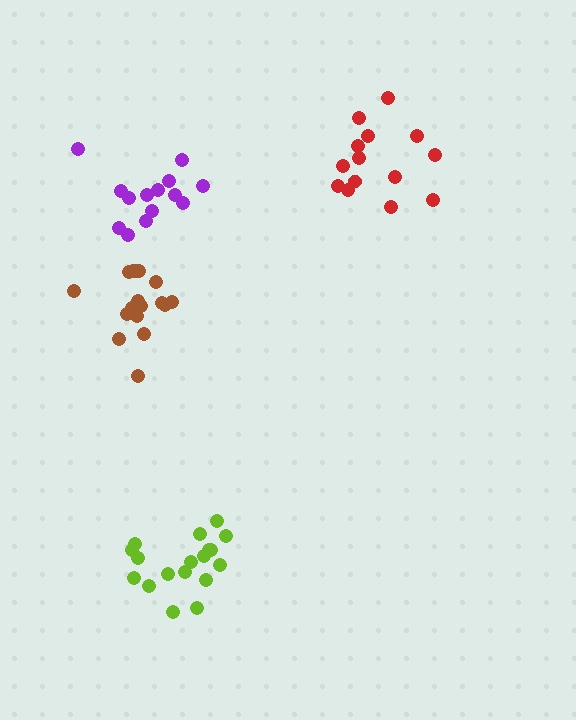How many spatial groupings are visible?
There are 4 spatial groupings.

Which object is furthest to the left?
The brown cluster is leftmost.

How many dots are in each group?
Group 1: 17 dots, Group 2: 14 dots, Group 3: 18 dots, Group 4: 14 dots (63 total).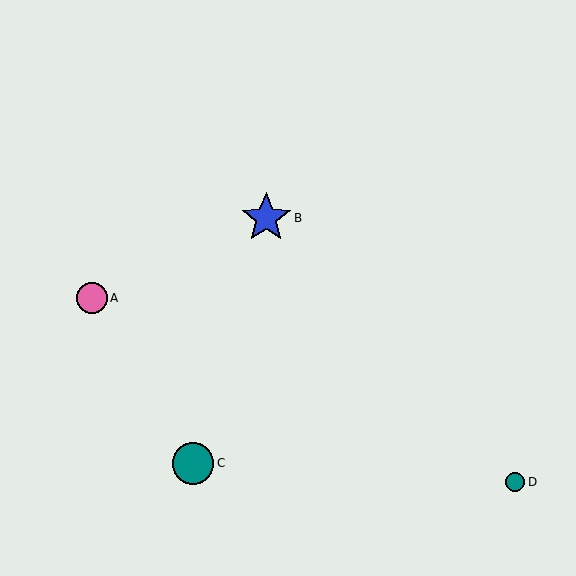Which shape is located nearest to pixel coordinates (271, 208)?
The blue star (labeled B) at (266, 218) is nearest to that location.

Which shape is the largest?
The blue star (labeled B) is the largest.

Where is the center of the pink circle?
The center of the pink circle is at (92, 298).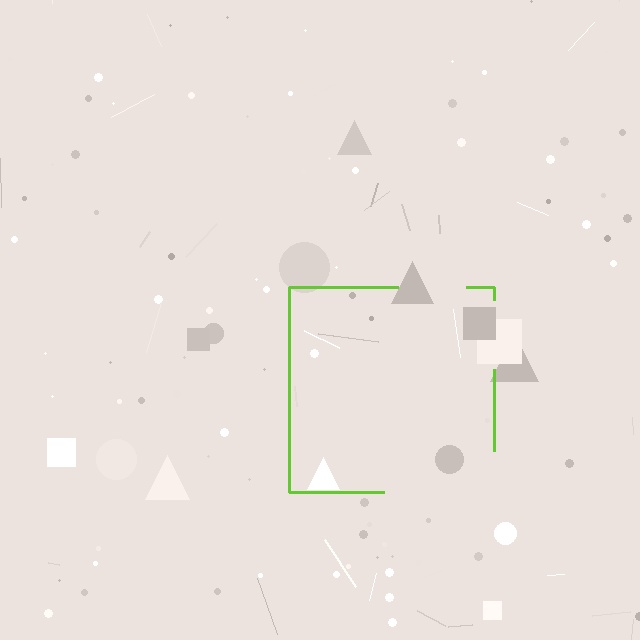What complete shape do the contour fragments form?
The contour fragments form a square.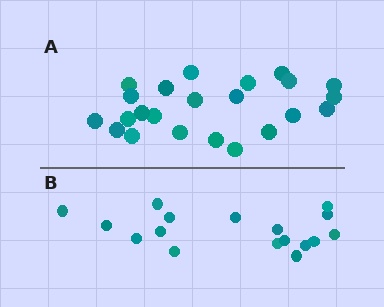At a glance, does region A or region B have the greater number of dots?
Region A (the top region) has more dots.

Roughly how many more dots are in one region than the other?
Region A has about 6 more dots than region B.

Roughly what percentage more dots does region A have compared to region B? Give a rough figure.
About 35% more.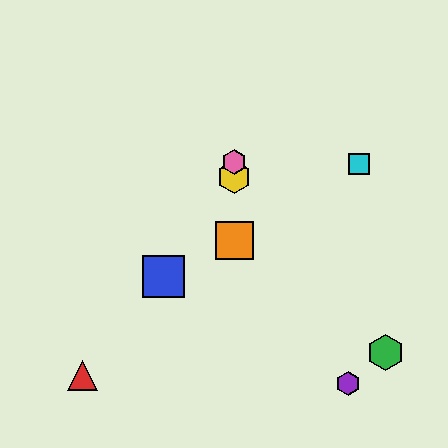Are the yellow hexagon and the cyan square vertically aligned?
No, the yellow hexagon is at x≈234 and the cyan square is at x≈359.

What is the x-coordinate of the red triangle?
The red triangle is at x≈83.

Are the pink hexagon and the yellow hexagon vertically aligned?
Yes, both are at x≈234.